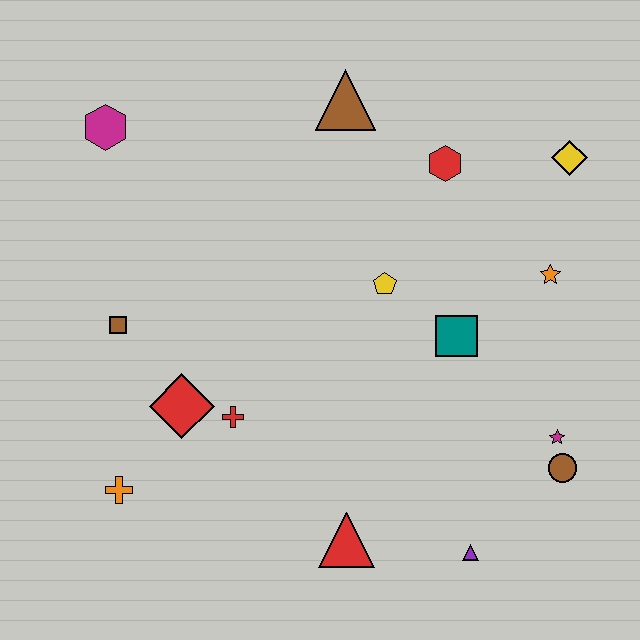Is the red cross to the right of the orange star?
No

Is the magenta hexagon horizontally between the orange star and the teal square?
No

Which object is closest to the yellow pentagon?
The teal square is closest to the yellow pentagon.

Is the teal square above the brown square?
No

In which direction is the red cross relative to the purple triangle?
The red cross is to the left of the purple triangle.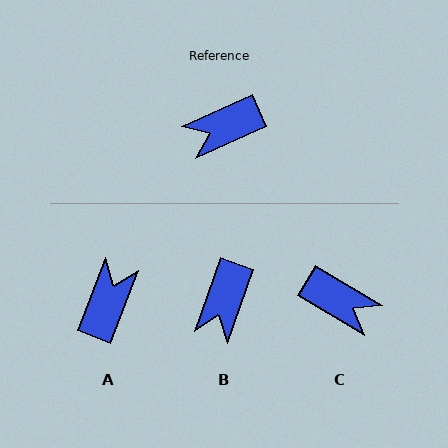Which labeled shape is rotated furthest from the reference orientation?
A, about 136 degrees away.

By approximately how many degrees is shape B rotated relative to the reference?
Approximately 46 degrees counter-clockwise.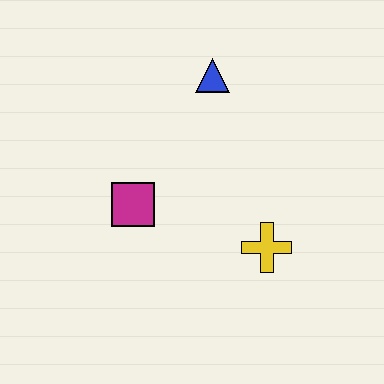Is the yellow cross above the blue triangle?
No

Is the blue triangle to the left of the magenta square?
No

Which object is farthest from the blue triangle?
The yellow cross is farthest from the blue triangle.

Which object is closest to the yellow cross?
The magenta square is closest to the yellow cross.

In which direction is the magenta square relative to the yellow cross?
The magenta square is to the left of the yellow cross.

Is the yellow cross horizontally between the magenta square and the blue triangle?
No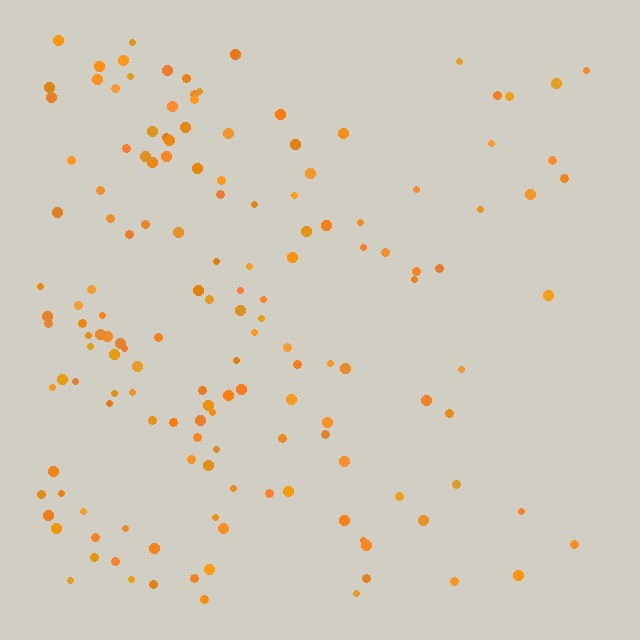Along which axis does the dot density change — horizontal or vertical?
Horizontal.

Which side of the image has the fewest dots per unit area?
The right.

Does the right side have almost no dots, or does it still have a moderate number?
Still a moderate number, just noticeably fewer than the left.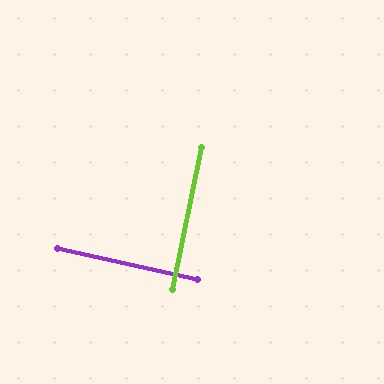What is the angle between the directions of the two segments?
Approximately 89 degrees.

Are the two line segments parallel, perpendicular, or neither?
Perpendicular — they meet at approximately 89°.